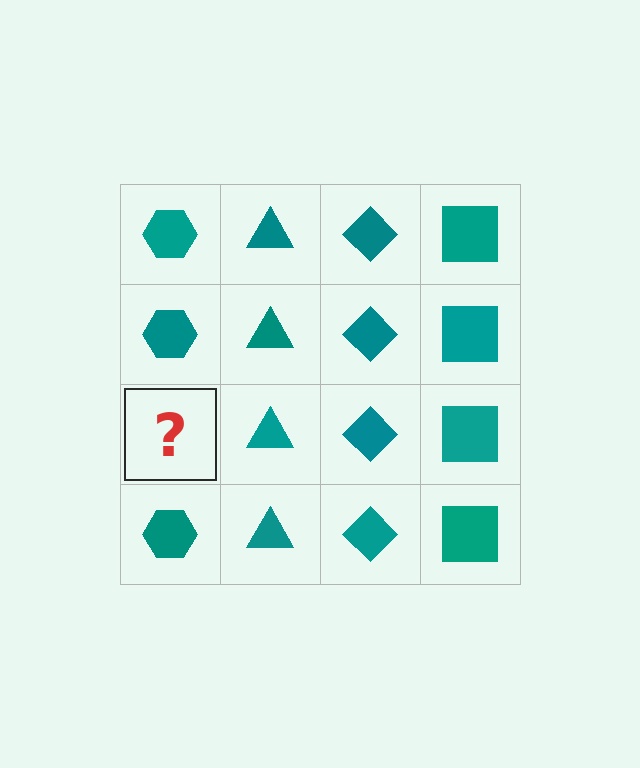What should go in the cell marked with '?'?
The missing cell should contain a teal hexagon.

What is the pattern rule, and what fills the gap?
The rule is that each column has a consistent shape. The gap should be filled with a teal hexagon.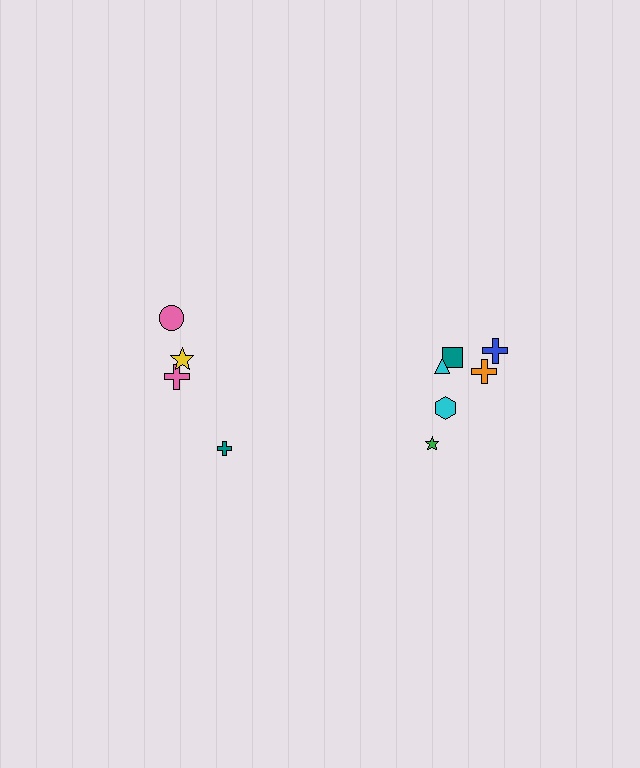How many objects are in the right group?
There are 6 objects.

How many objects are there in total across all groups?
There are 10 objects.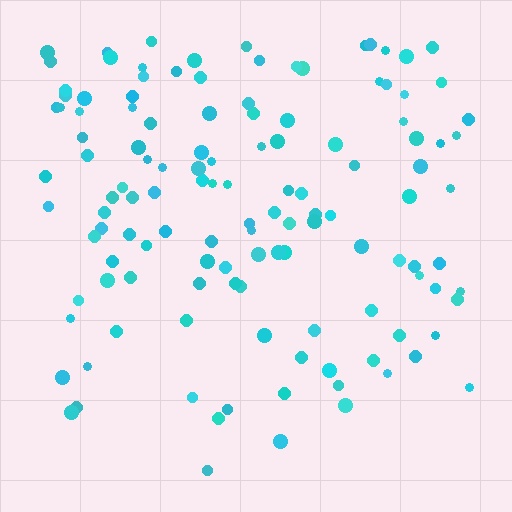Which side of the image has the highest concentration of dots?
The top.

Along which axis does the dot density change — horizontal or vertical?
Vertical.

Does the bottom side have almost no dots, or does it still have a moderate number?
Still a moderate number, just noticeably fewer than the top.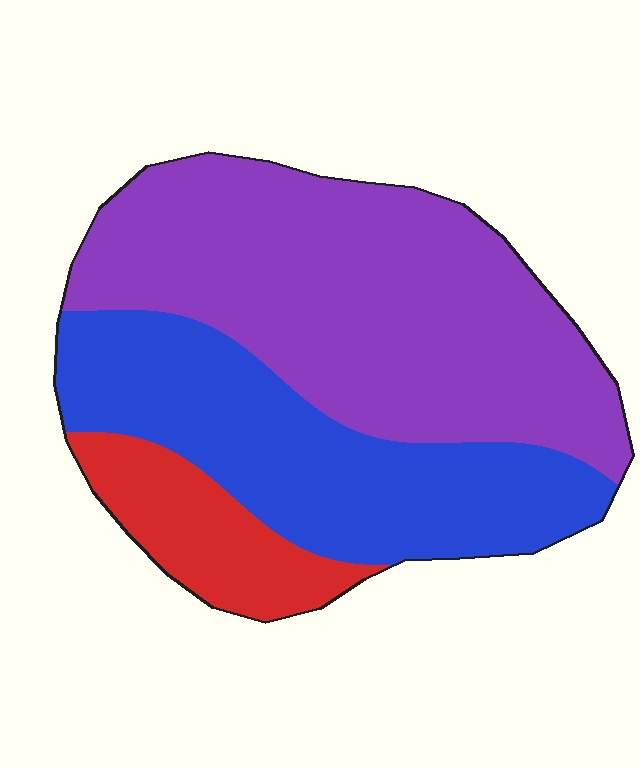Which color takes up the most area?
Purple, at roughly 50%.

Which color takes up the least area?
Red, at roughly 15%.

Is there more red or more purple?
Purple.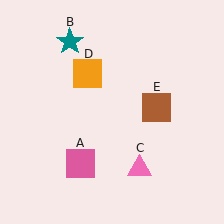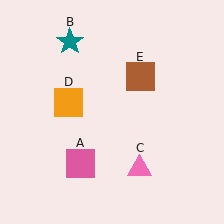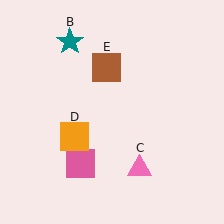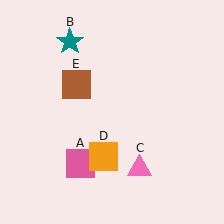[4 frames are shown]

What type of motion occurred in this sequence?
The orange square (object D), brown square (object E) rotated counterclockwise around the center of the scene.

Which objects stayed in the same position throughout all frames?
Pink square (object A) and teal star (object B) and pink triangle (object C) remained stationary.